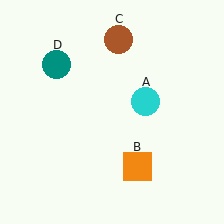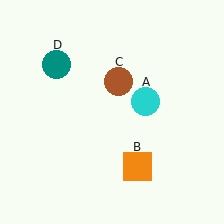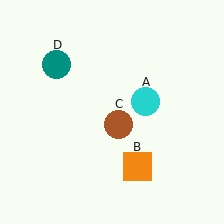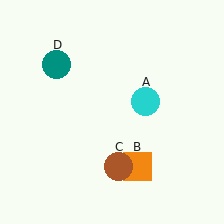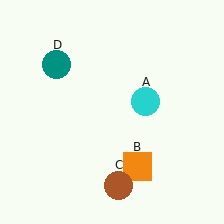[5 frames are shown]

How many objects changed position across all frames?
1 object changed position: brown circle (object C).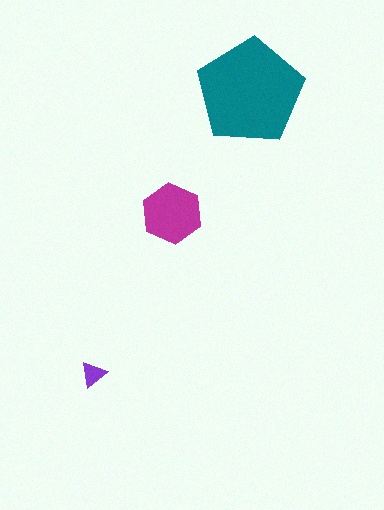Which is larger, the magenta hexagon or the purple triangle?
The magenta hexagon.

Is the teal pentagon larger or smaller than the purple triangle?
Larger.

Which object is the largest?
The teal pentagon.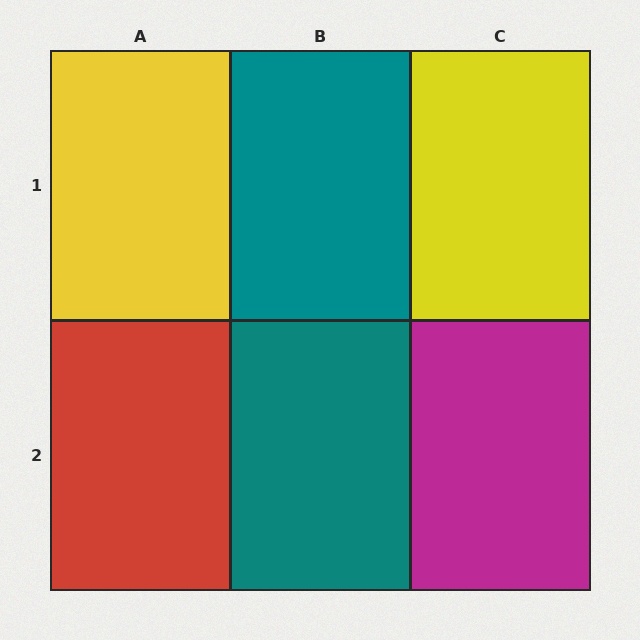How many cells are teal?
2 cells are teal.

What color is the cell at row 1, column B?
Teal.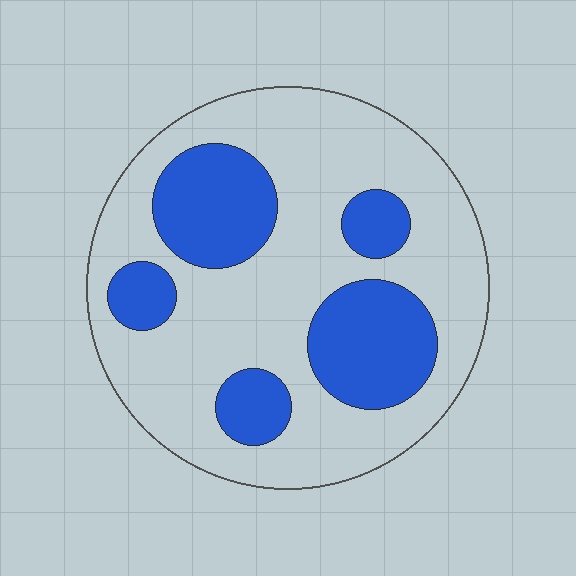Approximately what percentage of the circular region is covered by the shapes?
Approximately 30%.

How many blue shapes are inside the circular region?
5.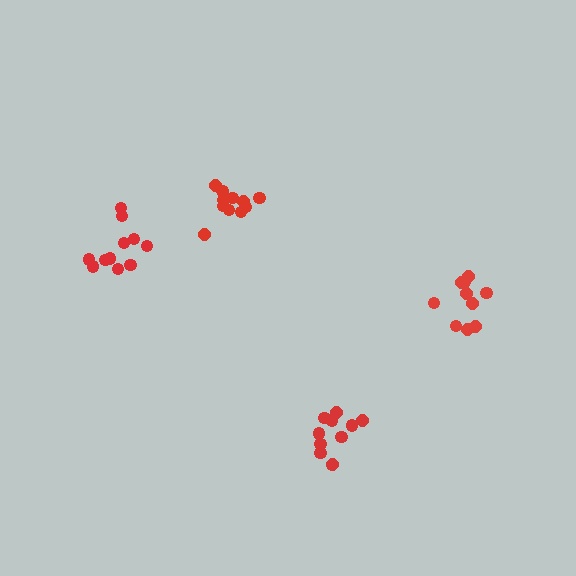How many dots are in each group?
Group 1: 12 dots, Group 2: 11 dots, Group 3: 11 dots, Group 4: 10 dots (44 total).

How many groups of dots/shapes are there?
There are 4 groups.